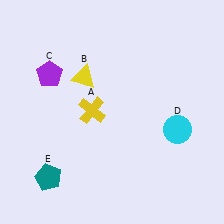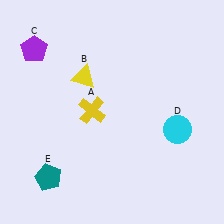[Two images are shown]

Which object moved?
The purple pentagon (C) moved up.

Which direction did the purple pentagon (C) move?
The purple pentagon (C) moved up.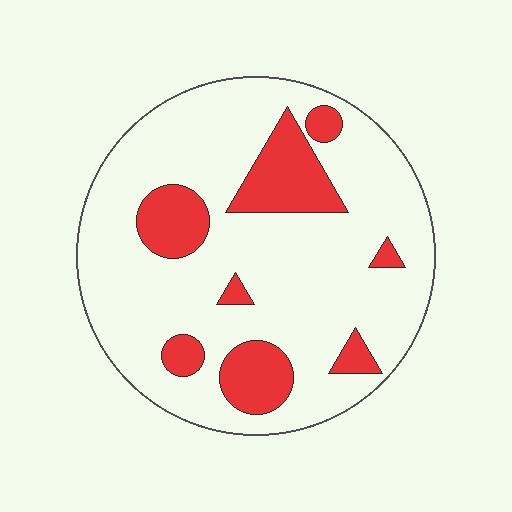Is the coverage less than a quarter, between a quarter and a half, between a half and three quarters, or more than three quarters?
Less than a quarter.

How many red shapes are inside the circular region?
8.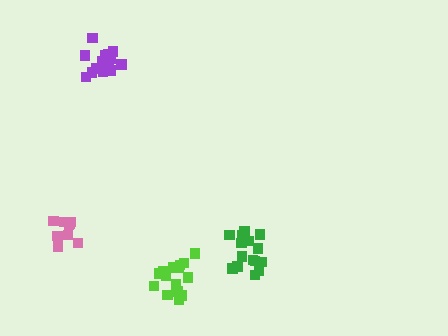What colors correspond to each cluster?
The clusters are colored: green, purple, lime, pink.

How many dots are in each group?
Group 1: 15 dots, Group 2: 15 dots, Group 3: 15 dots, Group 4: 9 dots (54 total).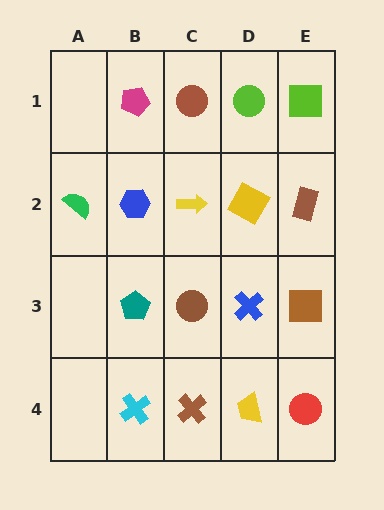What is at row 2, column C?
A yellow arrow.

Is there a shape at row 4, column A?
No, that cell is empty.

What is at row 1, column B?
A magenta pentagon.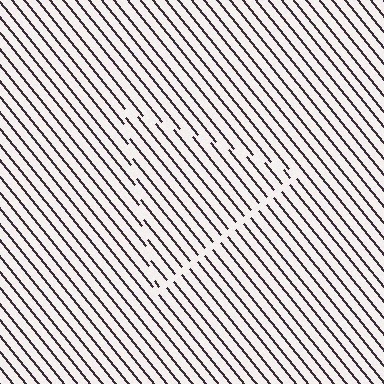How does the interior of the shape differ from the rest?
The interior of the shape contains the same grating, shifted by half a period — the contour is defined by the phase discontinuity where line-ends from the inner and outer gratings abut.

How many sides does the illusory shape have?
3 sides — the line-ends trace a triangle.